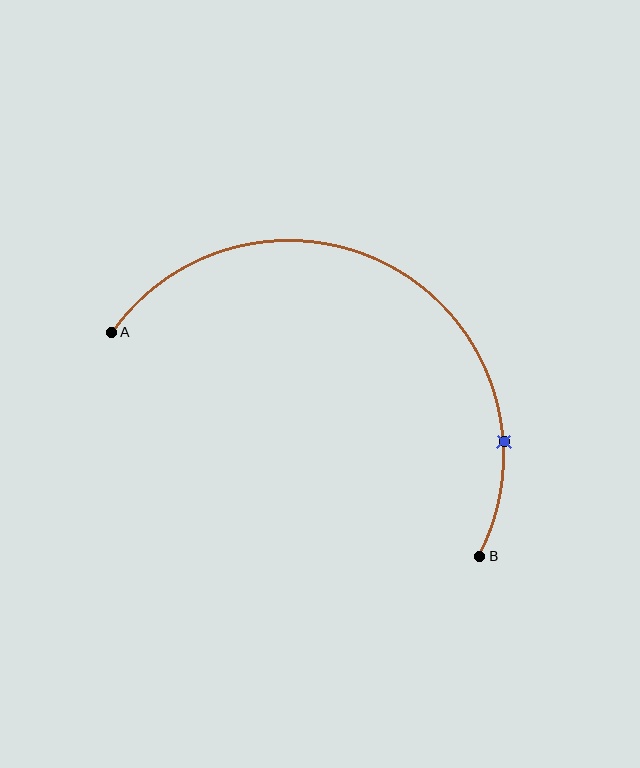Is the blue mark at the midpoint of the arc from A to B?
No. The blue mark lies on the arc but is closer to endpoint B. The arc midpoint would be at the point on the curve equidistant along the arc from both A and B.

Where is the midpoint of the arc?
The arc midpoint is the point on the curve farthest from the straight line joining A and B. It sits above that line.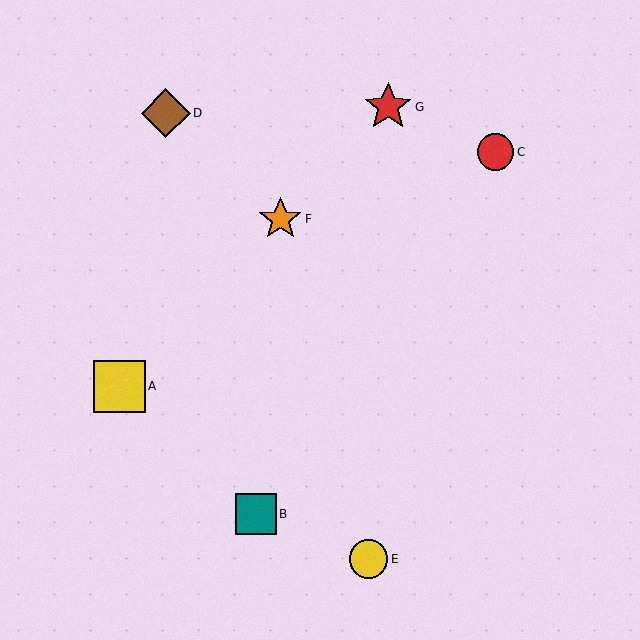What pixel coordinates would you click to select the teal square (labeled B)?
Click at (256, 514) to select the teal square B.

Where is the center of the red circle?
The center of the red circle is at (496, 152).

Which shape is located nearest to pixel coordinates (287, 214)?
The orange star (labeled F) at (280, 219) is nearest to that location.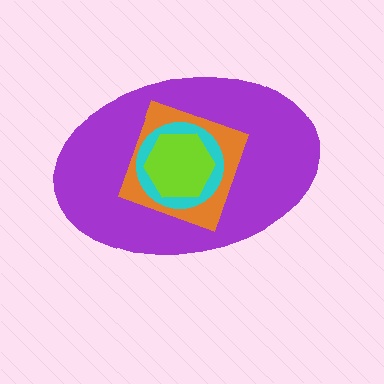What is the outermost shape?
The purple ellipse.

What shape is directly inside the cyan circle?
The lime hexagon.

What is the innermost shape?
The lime hexagon.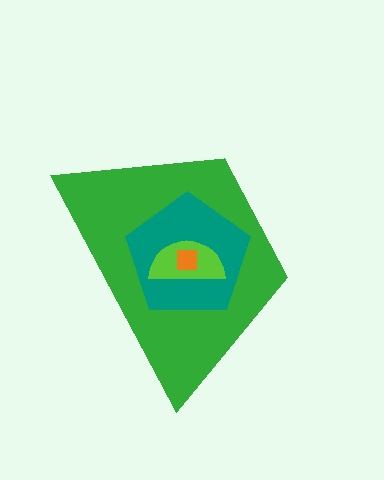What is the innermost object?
The orange square.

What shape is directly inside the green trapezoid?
The teal pentagon.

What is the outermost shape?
The green trapezoid.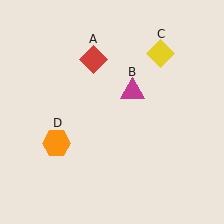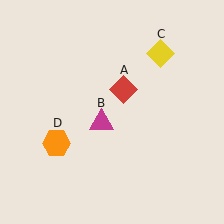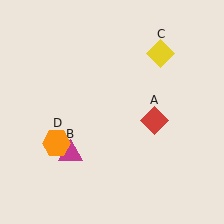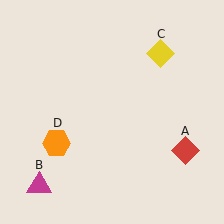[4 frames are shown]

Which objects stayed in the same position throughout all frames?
Yellow diamond (object C) and orange hexagon (object D) remained stationary.